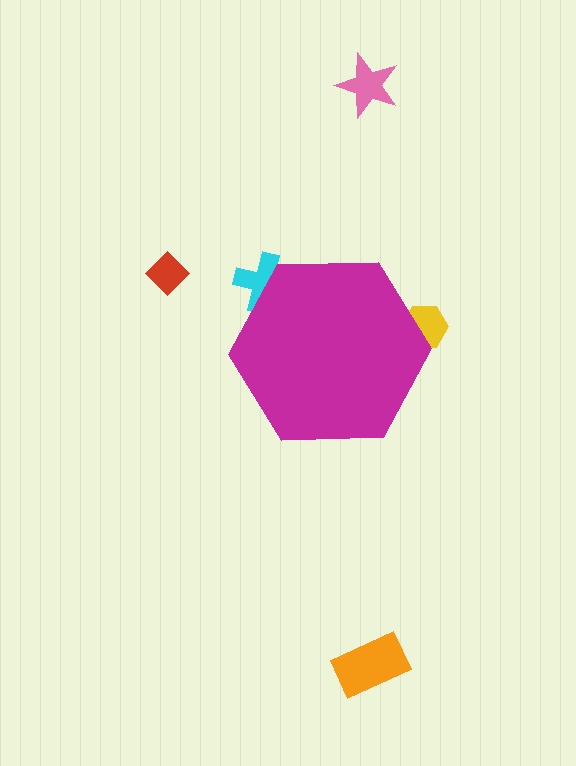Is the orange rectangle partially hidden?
No, the orange rectangle is fully visible.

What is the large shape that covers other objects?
A magenta hexagon.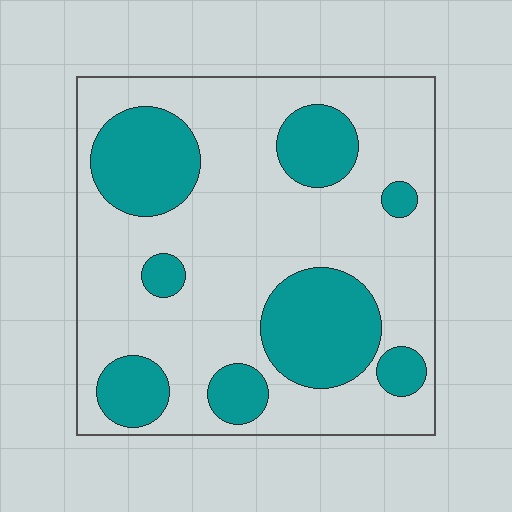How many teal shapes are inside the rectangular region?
8.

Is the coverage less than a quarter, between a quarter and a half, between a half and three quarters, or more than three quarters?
Between a quarter and a half.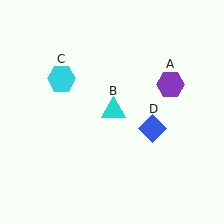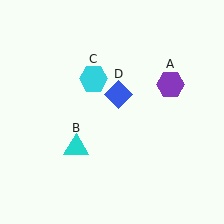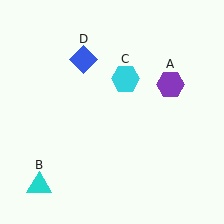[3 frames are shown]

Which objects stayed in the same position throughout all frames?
Purple hexagon (object A) remained stationary.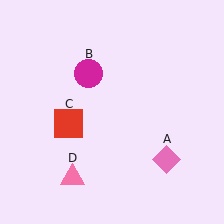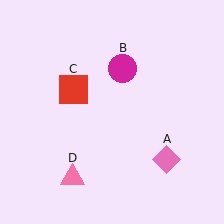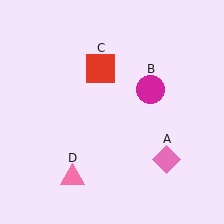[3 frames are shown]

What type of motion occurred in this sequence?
The magenta circle (object B), red square (object C) rotated clockwise around the center of the scene.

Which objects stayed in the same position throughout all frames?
Pink diamond (object A) and pink triangle (object D) remained stationary.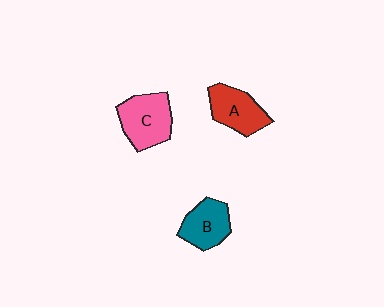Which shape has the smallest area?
Shape B (teal).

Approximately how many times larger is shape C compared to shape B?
Approximately 1.3 times.